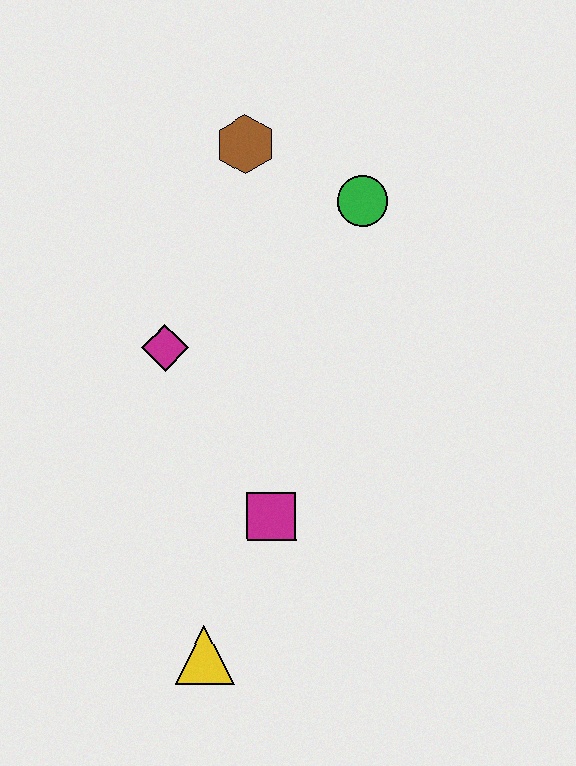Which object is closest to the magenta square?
The yellow triangle is closest to the magenta square.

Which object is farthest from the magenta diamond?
The yellow triangle is farthest from the magenta diamond.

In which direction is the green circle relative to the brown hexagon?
The green circle is to the right of the brown hexagon.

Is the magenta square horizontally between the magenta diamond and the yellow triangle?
No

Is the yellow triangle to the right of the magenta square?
No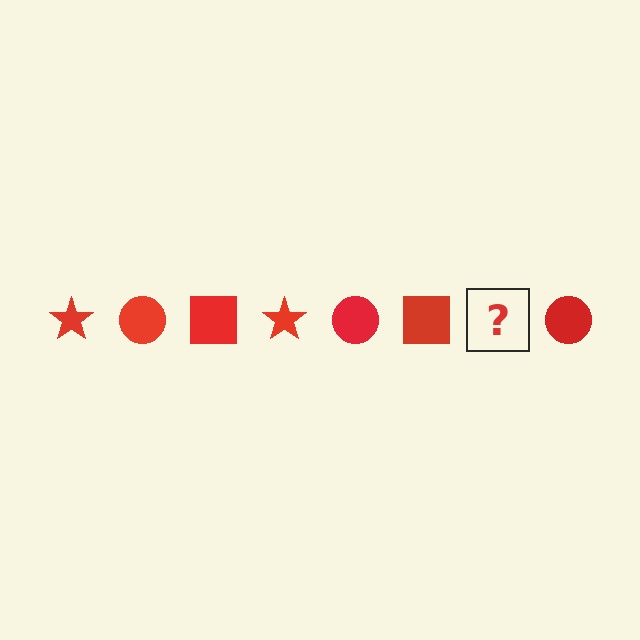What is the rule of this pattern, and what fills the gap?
The rule is that the pattern cycles through star, circle, square shapes in red. The gap should be filled with a red star.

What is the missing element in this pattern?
The missing element is a red star.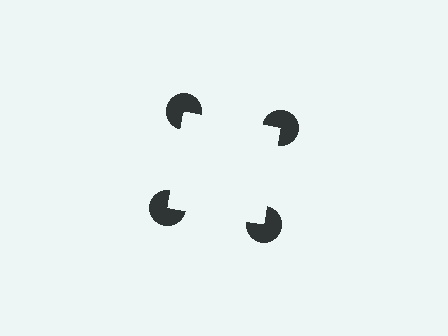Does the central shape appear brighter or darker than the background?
It typically appears slightly brighter than the background, even though no actual brightness change is drawn.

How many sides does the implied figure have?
4 sides.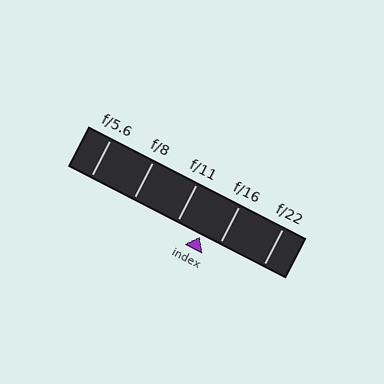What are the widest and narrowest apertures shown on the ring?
The widest aperture shown is f/5.6 and the narrowest is f/22.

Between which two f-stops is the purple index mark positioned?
The index mark is between f/11 and f/16.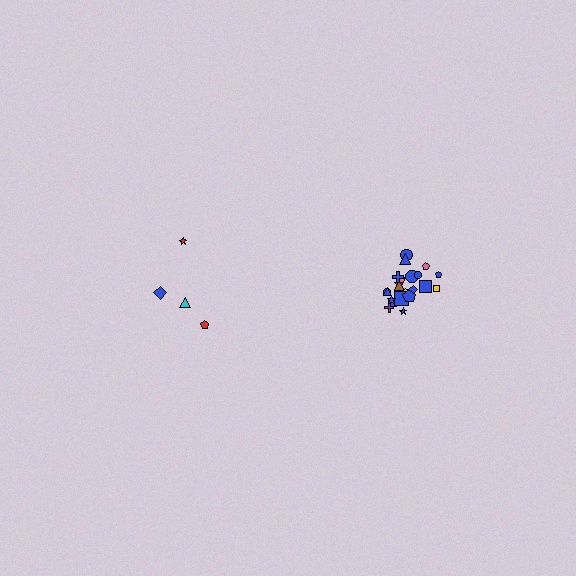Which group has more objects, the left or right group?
The right group.